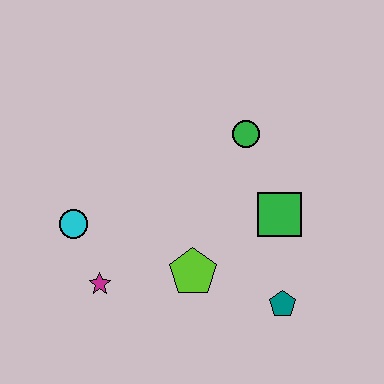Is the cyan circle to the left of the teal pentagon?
Yes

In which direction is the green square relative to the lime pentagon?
The green square is to the right of the lime pentagon.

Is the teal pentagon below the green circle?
Yes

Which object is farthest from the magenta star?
The green circle is farthest from the magenta star.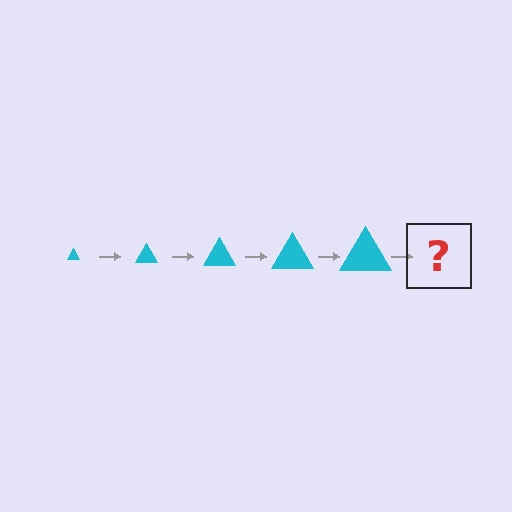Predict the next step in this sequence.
The next step is a cyan triangle, larger than the previous one.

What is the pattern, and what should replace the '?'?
The pattern is that the triangle gets progressively larger each step. The '?' should be a cyan triangle, larger than the previous one.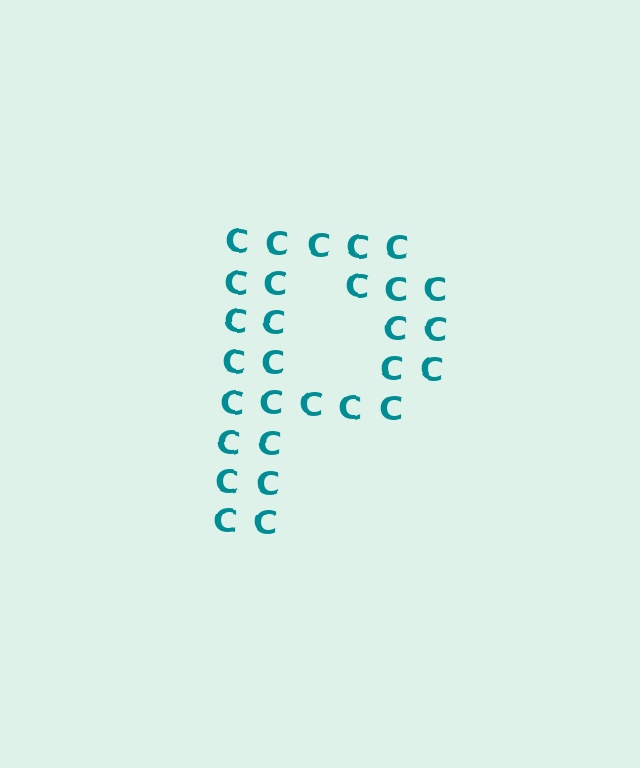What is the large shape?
The large shape is the letter P.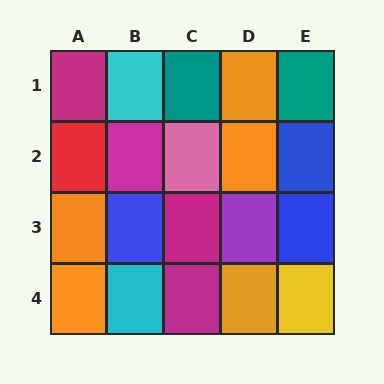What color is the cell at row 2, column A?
Red.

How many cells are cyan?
2 cells are cyan.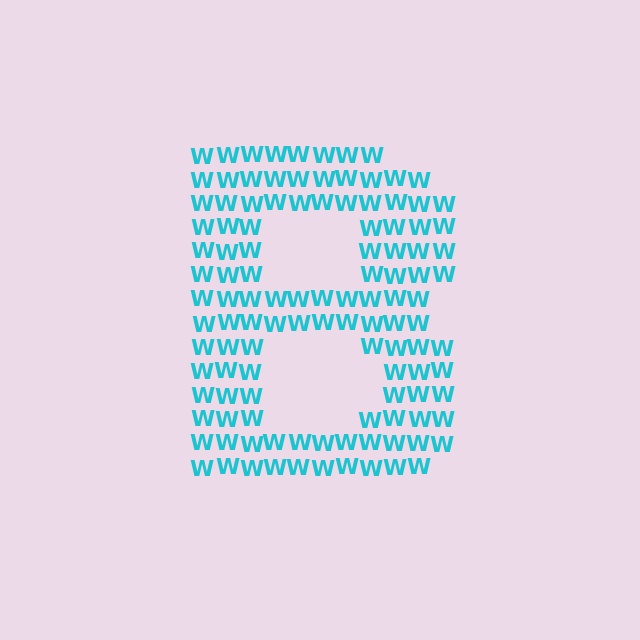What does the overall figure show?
The overall figure shows the letter B.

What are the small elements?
The small elements are letter W's.